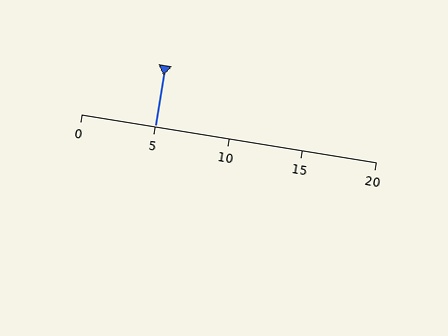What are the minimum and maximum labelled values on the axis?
The axis runs from 0 to 20.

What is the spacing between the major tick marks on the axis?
The major ticks are spaced 5 apart.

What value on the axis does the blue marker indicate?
The marker indicates approximately 5.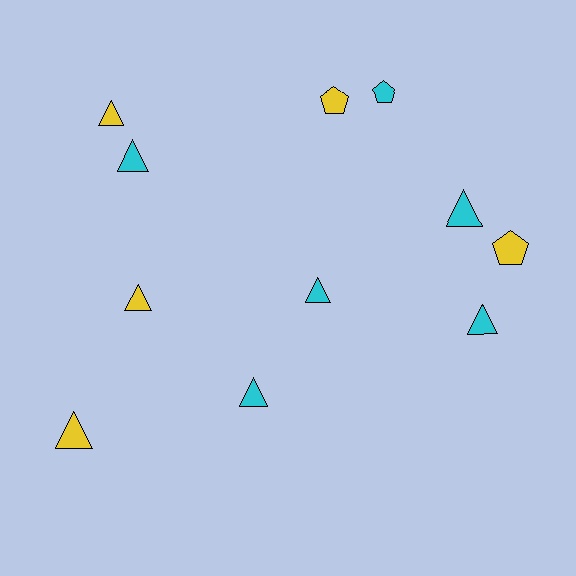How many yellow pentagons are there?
There are 2 yellow pentagons.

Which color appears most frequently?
Cyan, with 6 objects.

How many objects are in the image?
There are 11 objects.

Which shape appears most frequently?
Triangle, with 8 objects.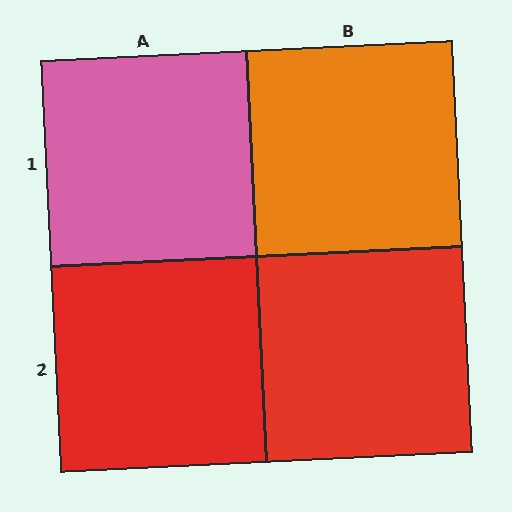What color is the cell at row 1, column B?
Orange.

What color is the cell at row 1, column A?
Pink.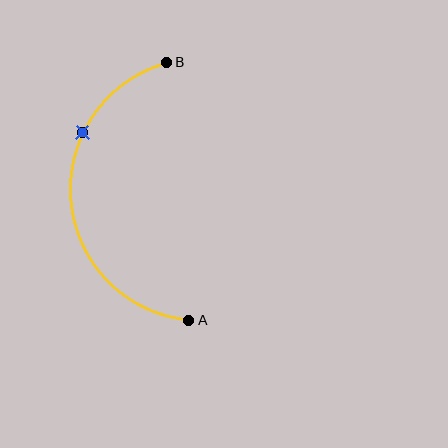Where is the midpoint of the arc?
The arc midpoint is the point on the curve farthest from the straight line joining A and B. It sits to the left of that line.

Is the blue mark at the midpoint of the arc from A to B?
No. The blue mark lies on the arc but is closer to endpoint B. The arc midpoint would be at the point on the curve equidistant along the arc from both A and B.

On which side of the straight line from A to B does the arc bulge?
The arc bulges to the left of the straight line connecting A and B.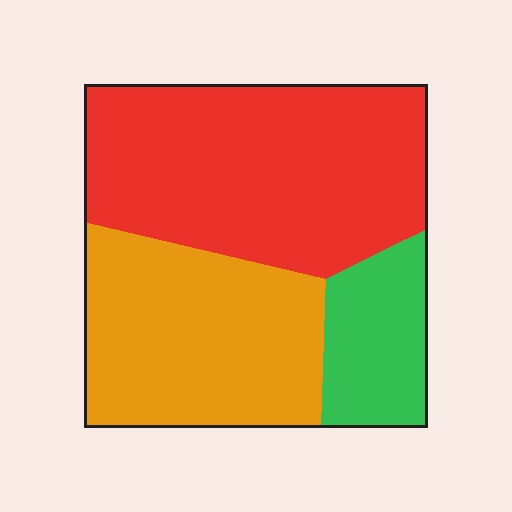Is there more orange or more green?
Orange.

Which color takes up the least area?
Green, at roughly 15%.